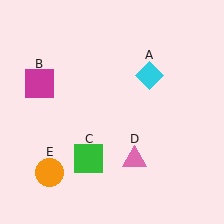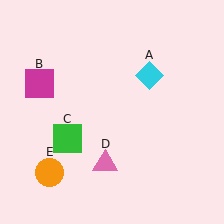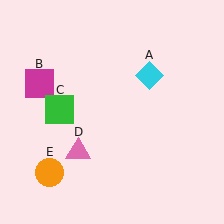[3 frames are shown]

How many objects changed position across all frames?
2 objects changed position: green square (object C), pink triangle (object D).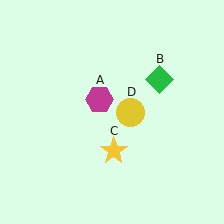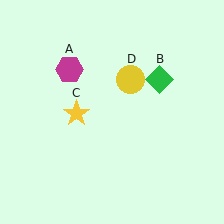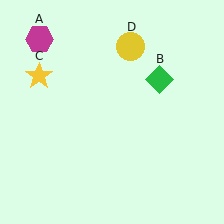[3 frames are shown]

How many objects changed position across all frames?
3 objects changed position: magenta hexagon (object A), yellow star (object C), yellow circle (object D).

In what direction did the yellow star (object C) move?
The yellow star (object C) moved up and to the left.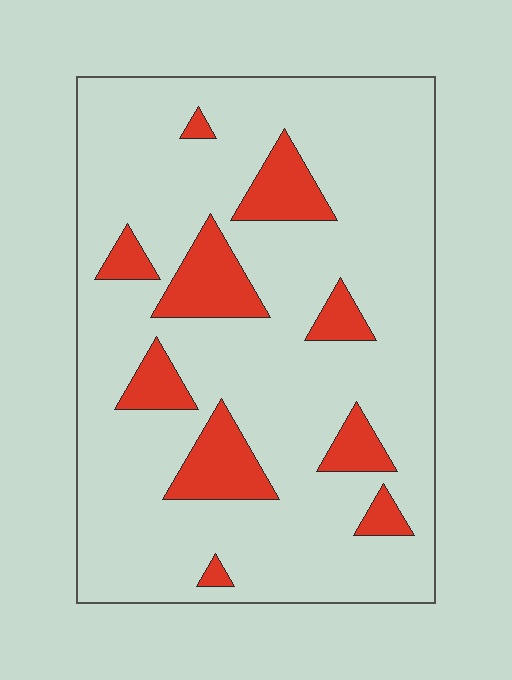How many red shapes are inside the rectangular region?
10.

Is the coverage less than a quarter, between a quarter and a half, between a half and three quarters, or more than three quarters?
Less than a quarter.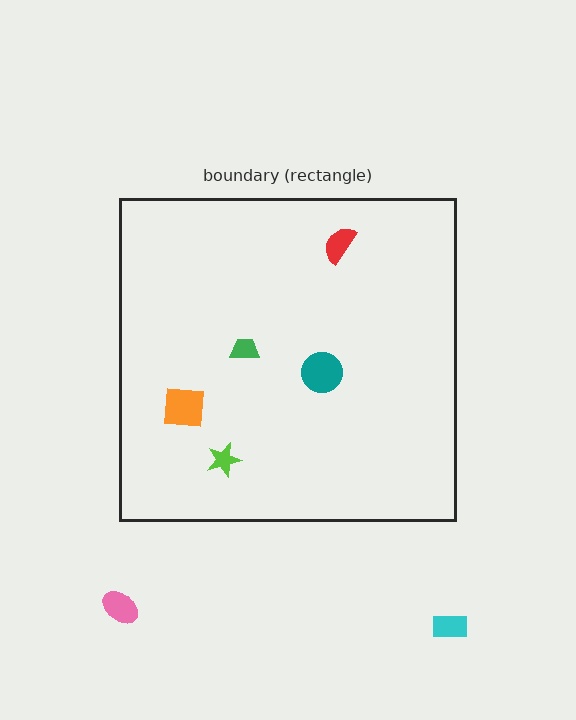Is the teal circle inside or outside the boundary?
Inside.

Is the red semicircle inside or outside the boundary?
Inside.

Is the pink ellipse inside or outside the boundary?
Outside.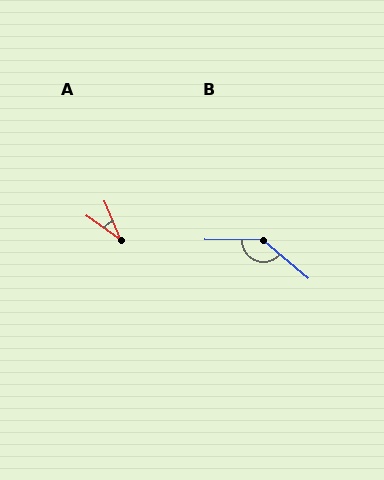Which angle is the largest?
B, at approximately 140 degrees.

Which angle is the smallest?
A, at approximately 32 degrees.